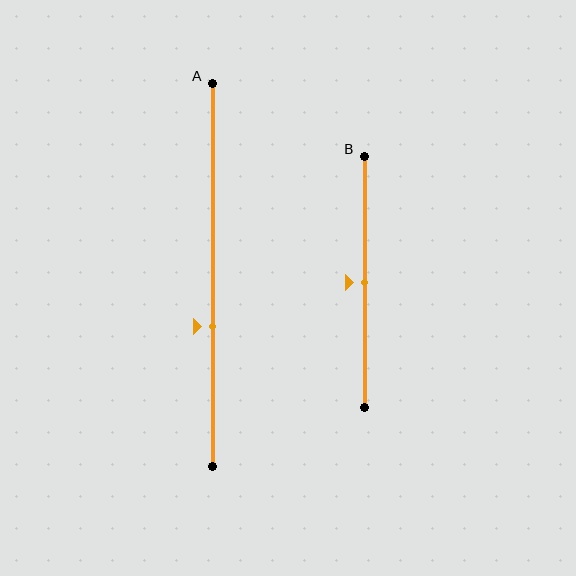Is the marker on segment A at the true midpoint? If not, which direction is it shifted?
No, the marker on segment A is shifted downward by about 14% of the segment length.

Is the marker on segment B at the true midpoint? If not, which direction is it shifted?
Yes, the marker on segment B is at the true midpoint.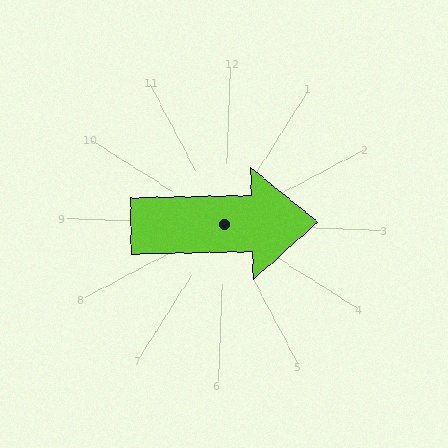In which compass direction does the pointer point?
East.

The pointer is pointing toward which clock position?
Roughly 3 o'clock.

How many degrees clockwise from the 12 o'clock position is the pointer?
Approximately 87 degrees.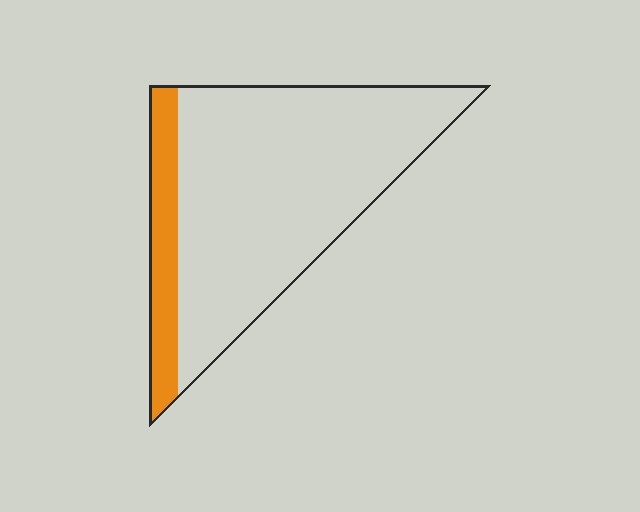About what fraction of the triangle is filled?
About one sixth (1/6).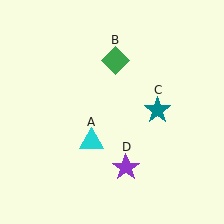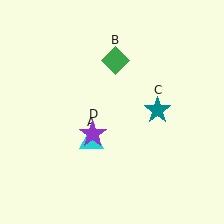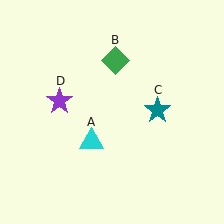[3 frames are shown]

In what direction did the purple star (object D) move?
The purple star (object D) moved up and to the left.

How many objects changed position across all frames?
1 object changed position: purple star (object D).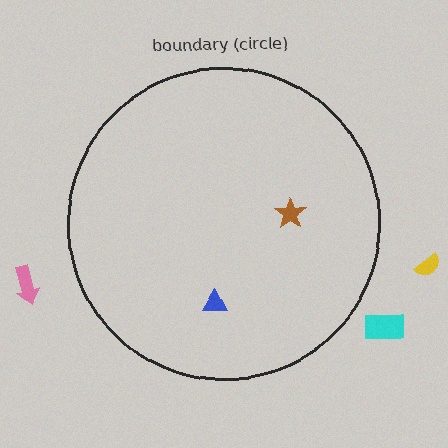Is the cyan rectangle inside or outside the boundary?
Outside.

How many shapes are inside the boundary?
2 inside, 3 outside.